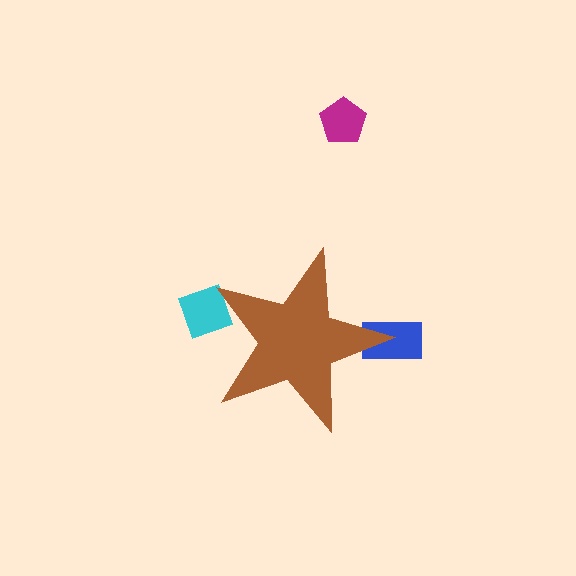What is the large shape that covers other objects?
A brown star.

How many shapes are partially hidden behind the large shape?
2 shapes are partially hidden.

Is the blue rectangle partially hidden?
Yes, the blue rectangle is partially hidden behind the brown star.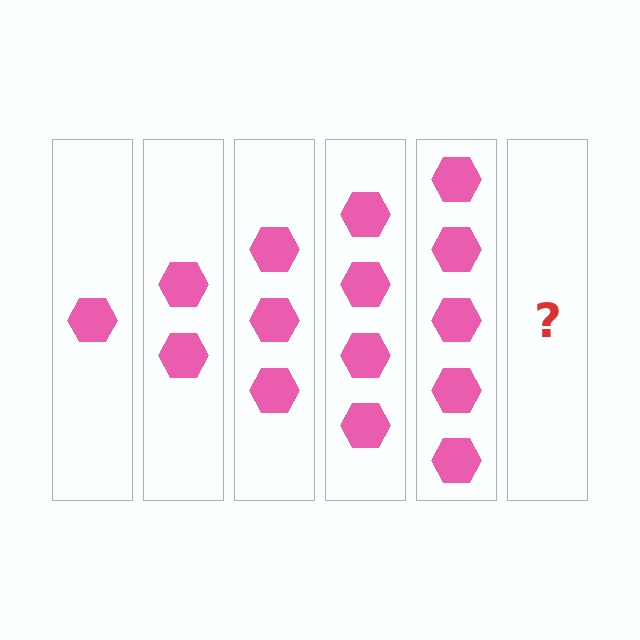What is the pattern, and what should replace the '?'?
The pattern is that each step adds one more hexagon. The '?' should be 6 hexagons.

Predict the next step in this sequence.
The next step is 6 hexagons.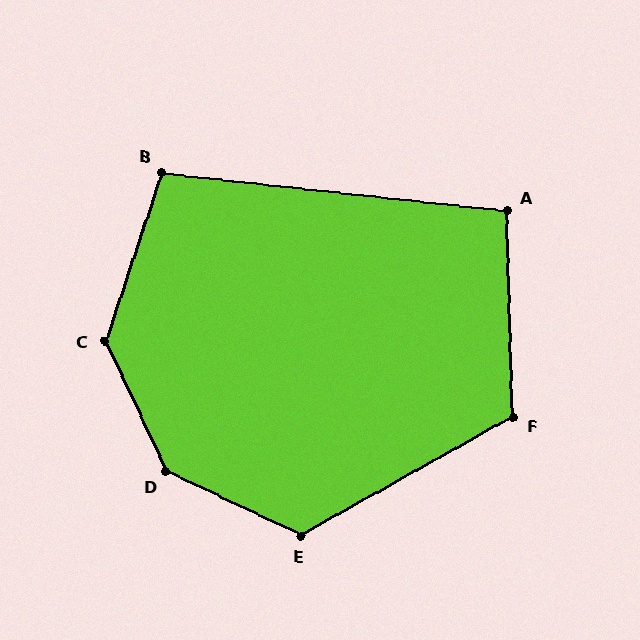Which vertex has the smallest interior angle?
A, at approximately 98 degrees.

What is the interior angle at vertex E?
Approximately 126 degrees (obtuse).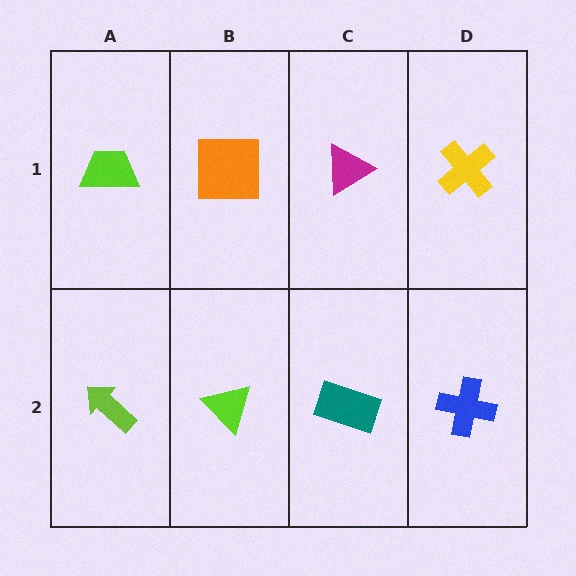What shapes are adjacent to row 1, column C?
A teal rectangle (row 2, column C), an orange square (row 1, column B), a yellow cross (row 1, column D).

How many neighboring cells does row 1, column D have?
2.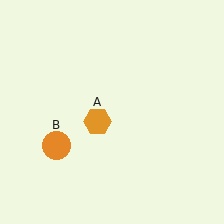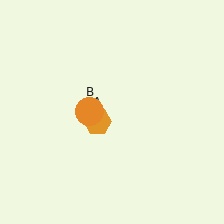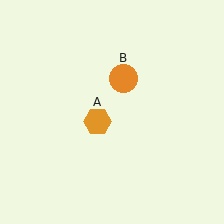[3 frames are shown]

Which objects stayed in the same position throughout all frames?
Orange hexagon (object A) remained stationary.